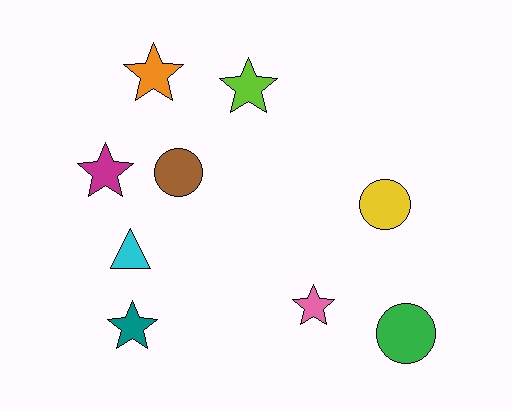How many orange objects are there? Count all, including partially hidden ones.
There is 1 orange object.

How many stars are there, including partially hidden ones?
There are 5 stars.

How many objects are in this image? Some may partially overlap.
There are 9 objects.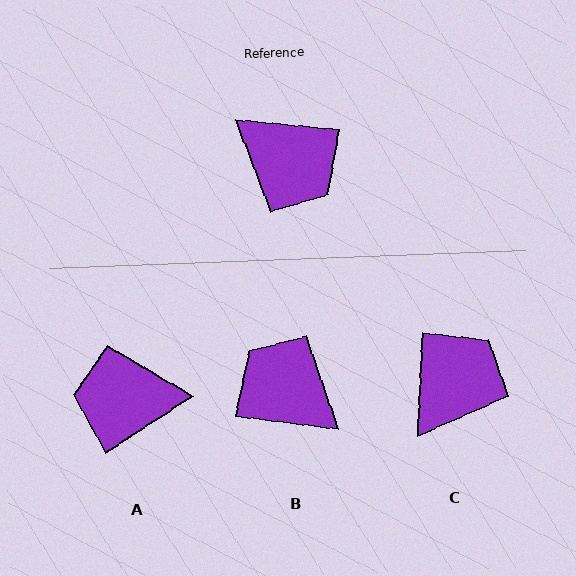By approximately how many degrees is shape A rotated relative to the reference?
Approximately 142 degrees clockwise.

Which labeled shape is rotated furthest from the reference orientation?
B, about 178 degrees away.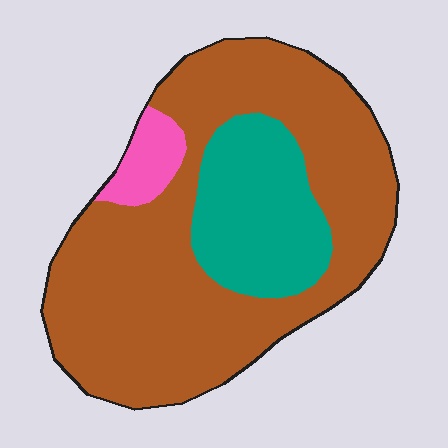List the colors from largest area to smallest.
From largest to smallest: brown, teal, pink.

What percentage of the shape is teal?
Teal covers roughly 20% of the shape.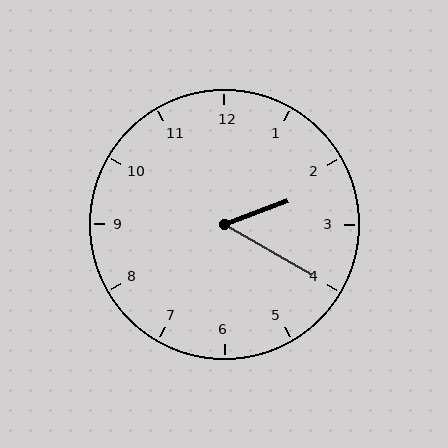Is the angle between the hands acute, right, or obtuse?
It is acute.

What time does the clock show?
2:20.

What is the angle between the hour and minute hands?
Approximately 50 degrees.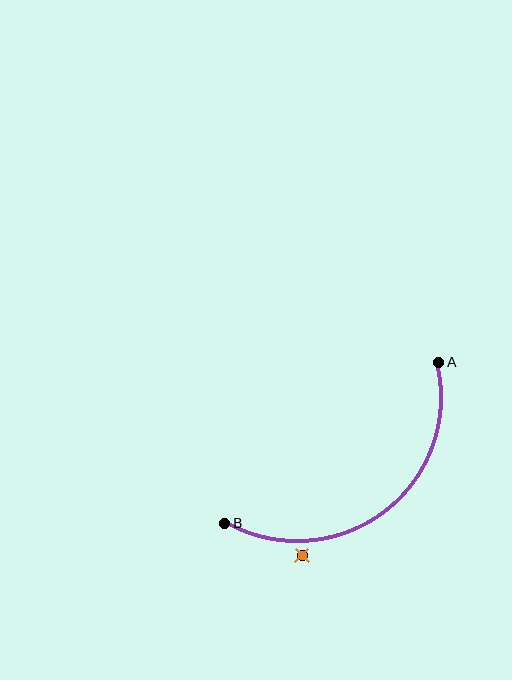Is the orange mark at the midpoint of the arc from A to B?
No — the orange mark does not lie on the arc at all. It sits slightly outside the curve.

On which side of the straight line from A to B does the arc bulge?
The arc bulges below and to the right of the straight line connecting A and B.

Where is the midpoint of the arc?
The arc midpoint is the point on the curve farthest from the straight line joining A and B. It sits below and to the right of that line.